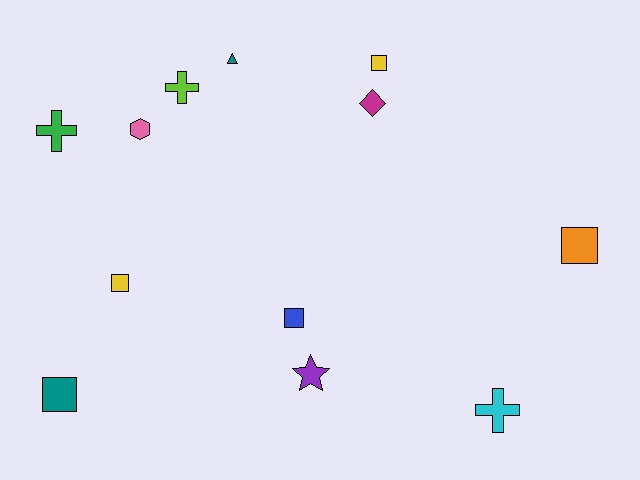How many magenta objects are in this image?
There is 1 magenta object.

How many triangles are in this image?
There is 1 triangle.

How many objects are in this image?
There are 12 objects.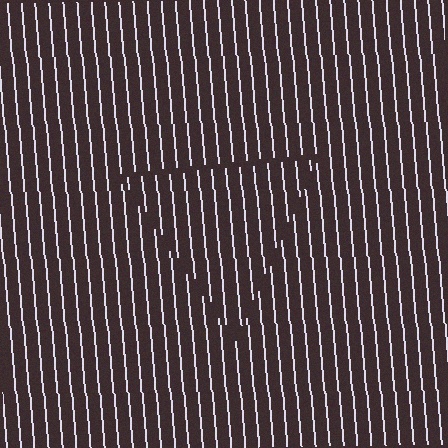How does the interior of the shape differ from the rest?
The interior of the shape contains the same grating, shifted by half a period — the contour is defined by the phase discontinuity where line-ends from the inner and outer gratings abut.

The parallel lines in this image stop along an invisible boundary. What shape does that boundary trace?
An illusory triangle. The interior of the shape contains the same grating, shifted by half a period — the contour is defined by the phase discontinuity where line-ends from the inner and outer gratings abut.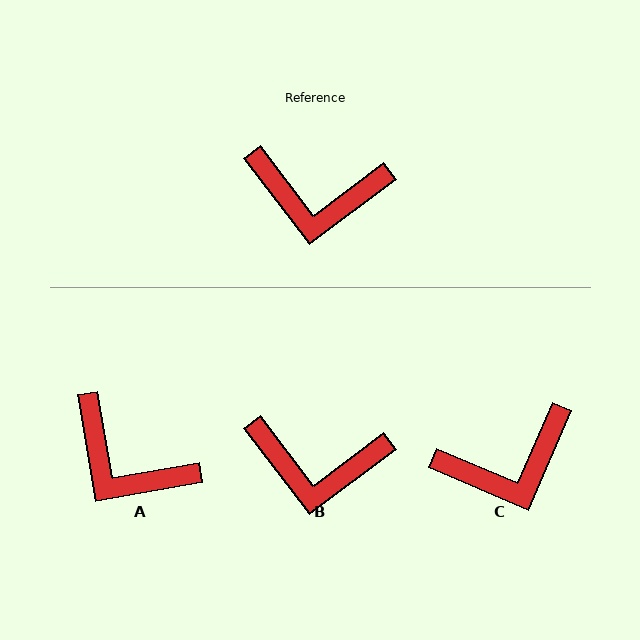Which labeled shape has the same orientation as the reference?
B.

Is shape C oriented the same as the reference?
No, it is off by about 30 degrees.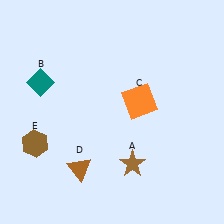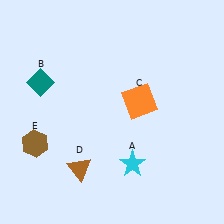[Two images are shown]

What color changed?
The star (A) changed from brown in Image 1 to cyan in Image 2.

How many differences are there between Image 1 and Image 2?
There is 1 difference between the two images.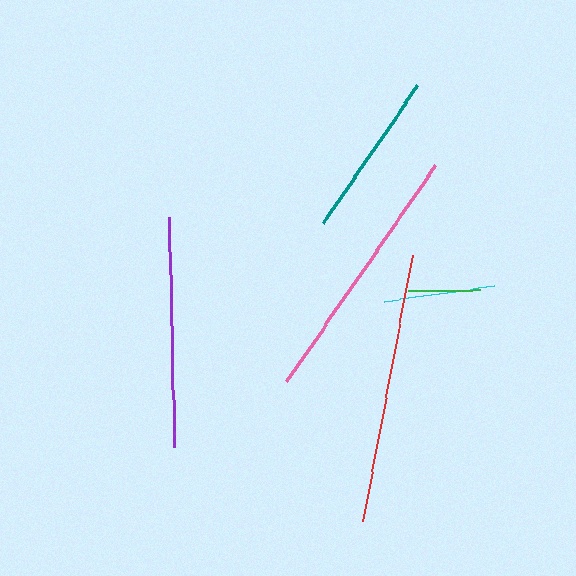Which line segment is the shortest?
The green line is the shortest at approximately 72 pixels.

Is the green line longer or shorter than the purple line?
The purple line is longer than the green line.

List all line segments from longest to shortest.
From longest to shortest: red, pink, purple, teal, cyan, green.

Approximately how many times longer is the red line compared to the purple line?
The red line is approximately 1.2 times the length of the purple line.